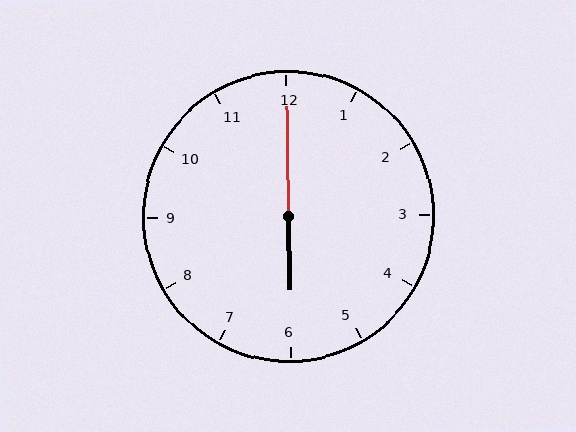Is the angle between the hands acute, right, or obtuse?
It is obtuse.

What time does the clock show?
6:00.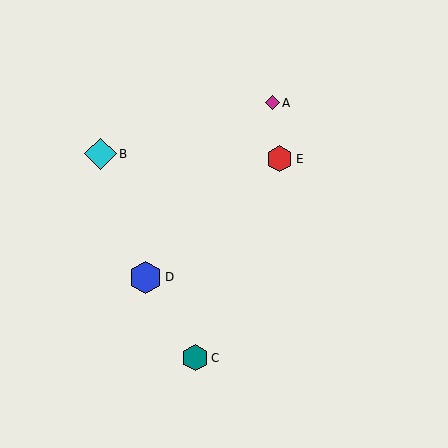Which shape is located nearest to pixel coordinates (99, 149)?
The cyan diamond (labeled B) at (101, 154) is nearest to that location.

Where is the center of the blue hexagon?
The center of the blue hexagon is at (145, 277).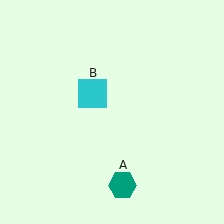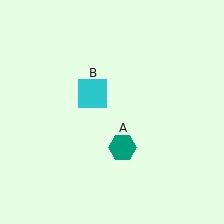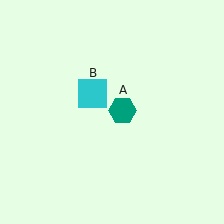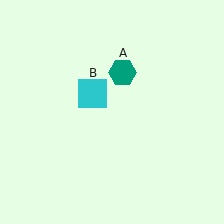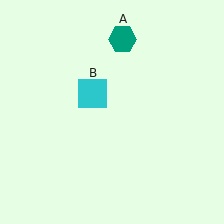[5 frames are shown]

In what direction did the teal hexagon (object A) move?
The teal hexagon (object A) moved up.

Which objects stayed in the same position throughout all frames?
Cyan square (object B) remained stationary.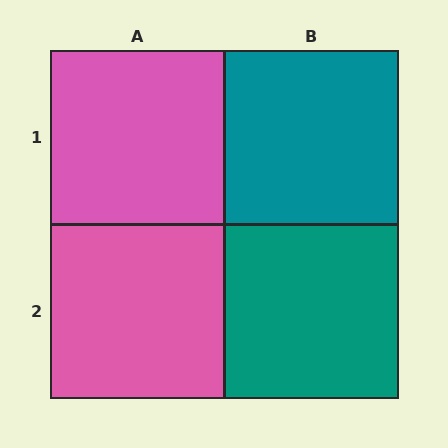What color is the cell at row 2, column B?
Teal.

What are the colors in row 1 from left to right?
Pink, teal.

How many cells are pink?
2 cells are pink.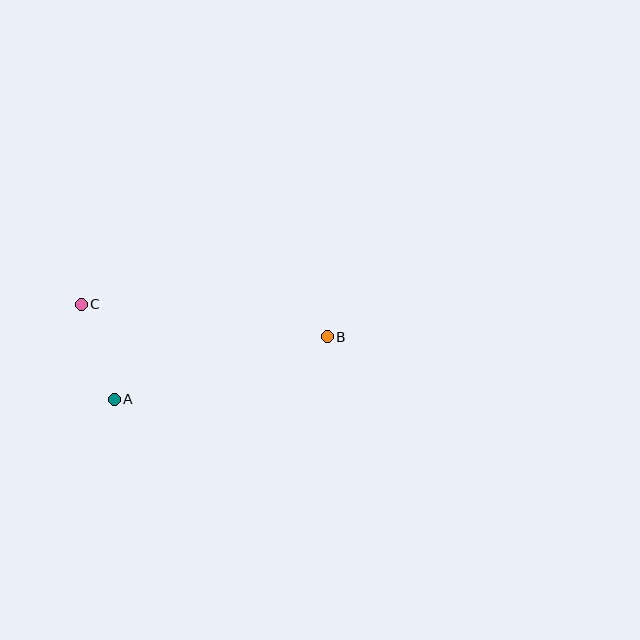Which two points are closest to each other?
Points A and C are closest to each other.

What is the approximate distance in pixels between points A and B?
The distance between A and B is approximately 222 pixels.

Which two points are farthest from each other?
Points B and C are farthest from each other.